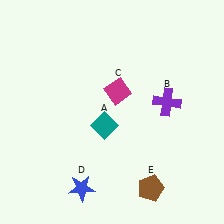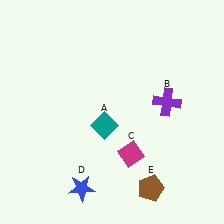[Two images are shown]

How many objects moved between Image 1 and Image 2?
1 object moved between the two images.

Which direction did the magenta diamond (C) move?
The magenta diamond (C) moved down.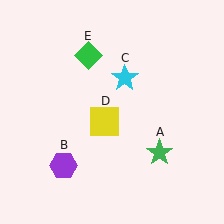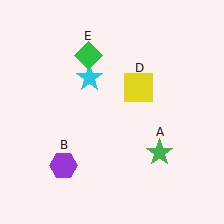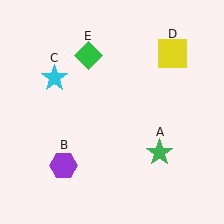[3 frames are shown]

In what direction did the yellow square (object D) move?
The yellow square (object D) moved up and to the right.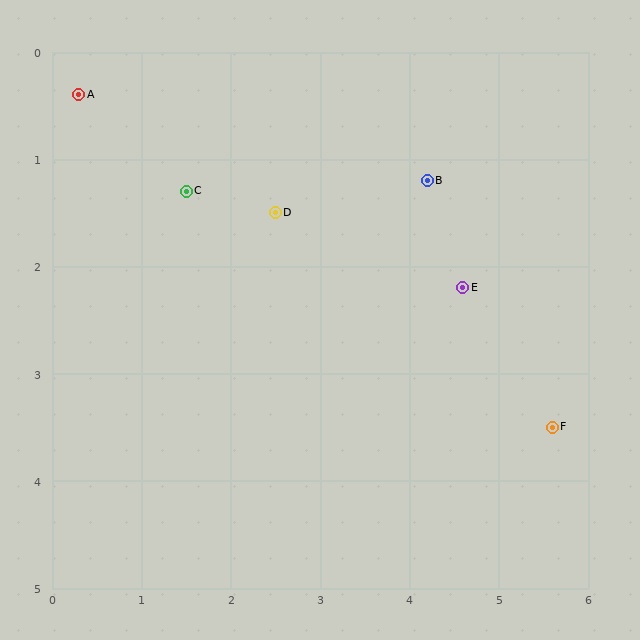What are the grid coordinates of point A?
Point A is at approximately (0.3, 0.4).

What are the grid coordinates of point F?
Point F is at approximately (5.6, 3.5).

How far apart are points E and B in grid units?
Points E and B are about 1.1 grid units apart.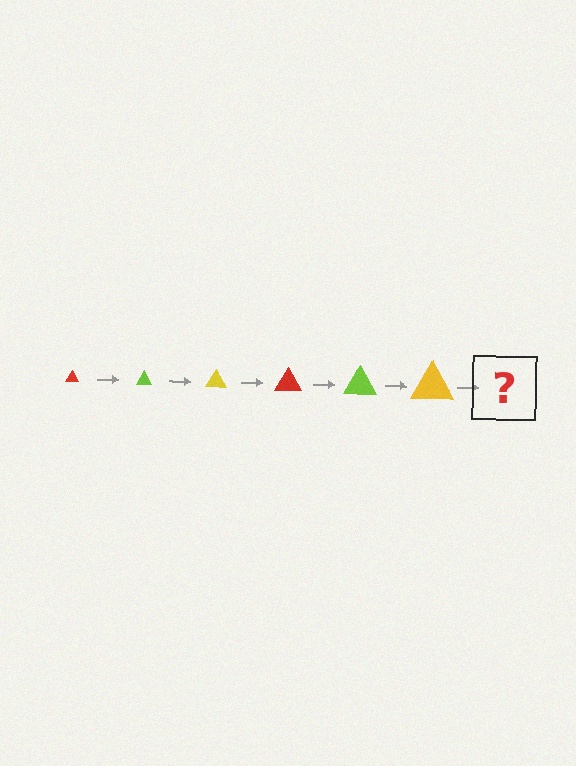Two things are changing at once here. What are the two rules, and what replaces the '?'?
The two rules are that the triangle grows larger each step and the color cycles through red, lime, and yellow. The '?' should be a red triangle, larger than the previous one.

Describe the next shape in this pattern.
It should be a red triangle, larger than the previous one.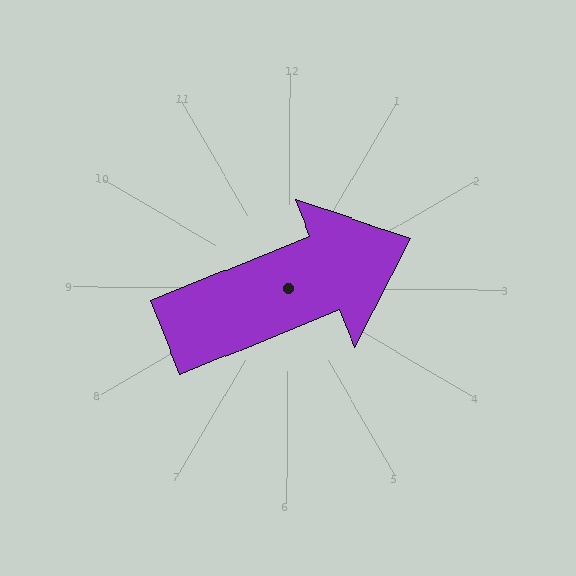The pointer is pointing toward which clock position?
Roughly 2 o'clock.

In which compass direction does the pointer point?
East.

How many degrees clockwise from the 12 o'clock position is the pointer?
Approximately 68 degrees.